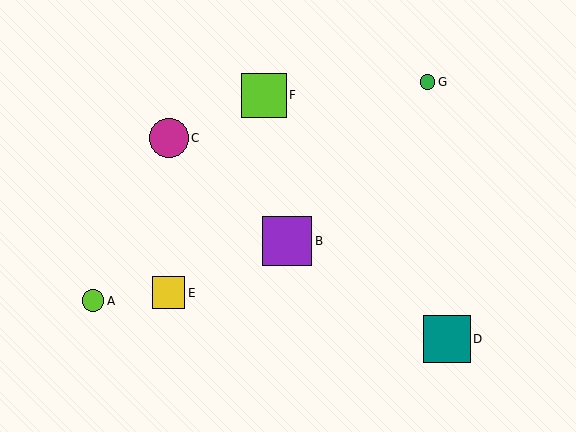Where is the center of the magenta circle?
The center of the magenta circle is at (169, 138).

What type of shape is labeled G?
Shape G is a green circle.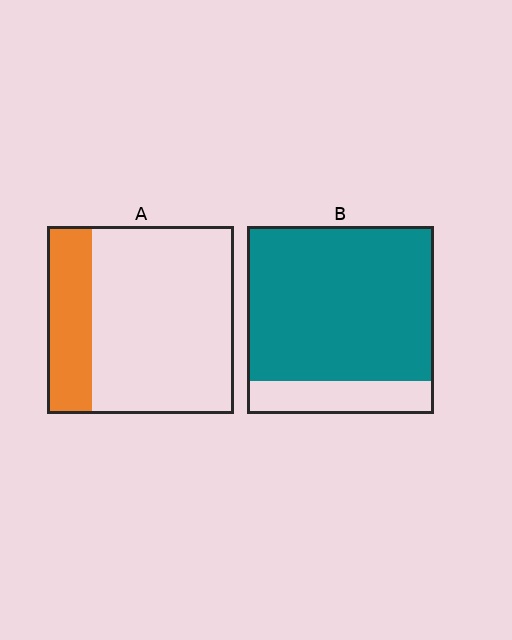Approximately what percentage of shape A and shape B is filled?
A is approximately 25% and B is approximately 80%.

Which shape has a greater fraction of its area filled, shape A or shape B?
Shape B.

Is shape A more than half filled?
No.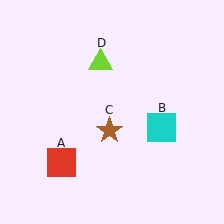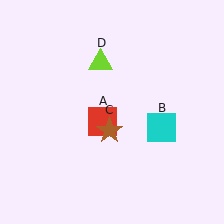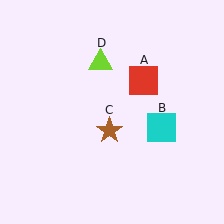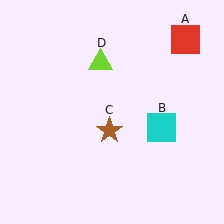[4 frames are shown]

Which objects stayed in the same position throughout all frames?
Cyan square (object B) and brown star (object C) and lime triangle (object D) remained stationary.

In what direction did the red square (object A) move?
The red square (object A) moved up and to the right.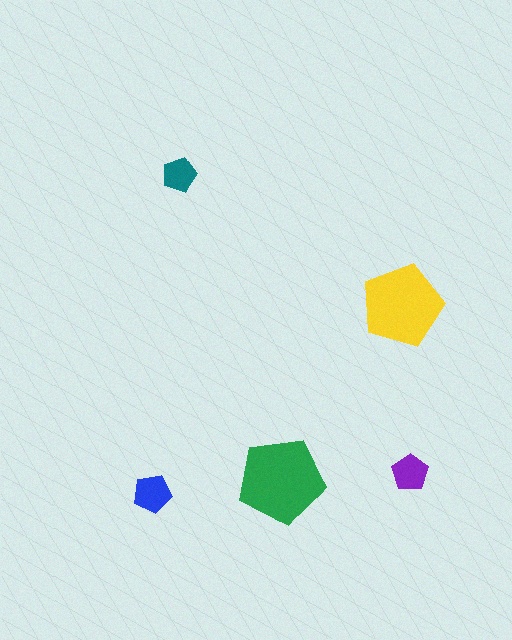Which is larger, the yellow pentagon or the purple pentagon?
The yellow one.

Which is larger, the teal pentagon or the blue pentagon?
The blue one.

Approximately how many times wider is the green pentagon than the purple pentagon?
About 2.5 times wider.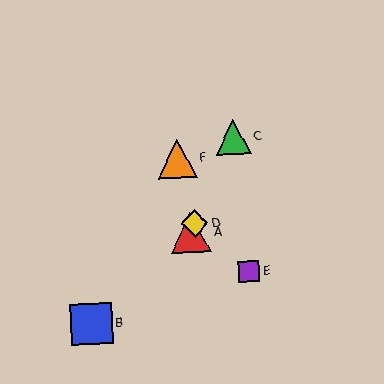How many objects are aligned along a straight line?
3 objects (A, C, D) are aligned along a straight line.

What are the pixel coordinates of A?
Object A is at (191, 233).